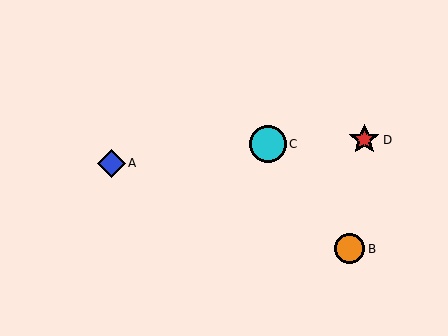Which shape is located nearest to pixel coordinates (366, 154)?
The red star (labeled D) at (364, 140) is nearest to that location.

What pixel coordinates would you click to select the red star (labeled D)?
Click at (364, 140) to select the red star D.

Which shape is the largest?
The cyan circle (labeled C) is the largest.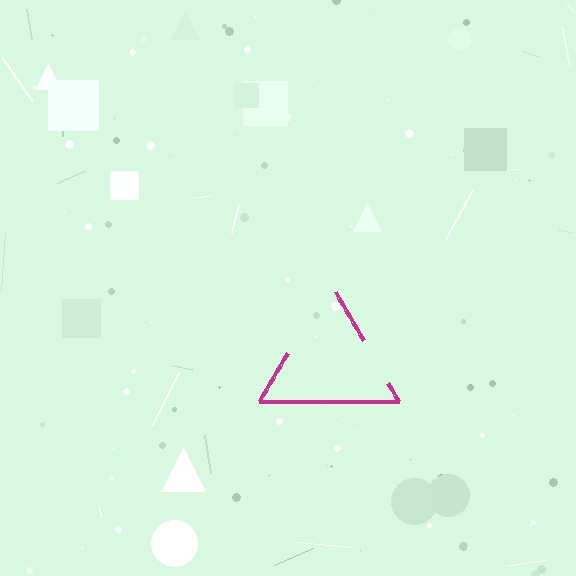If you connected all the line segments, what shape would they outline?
They would outline a triangle.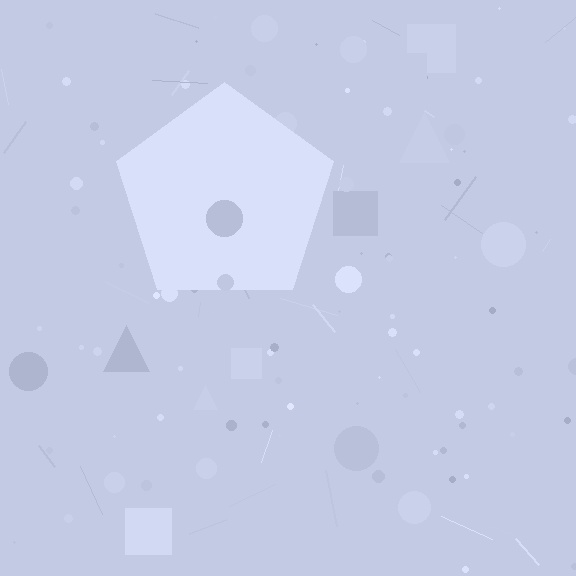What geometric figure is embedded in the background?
A pentagon is embedded in the background.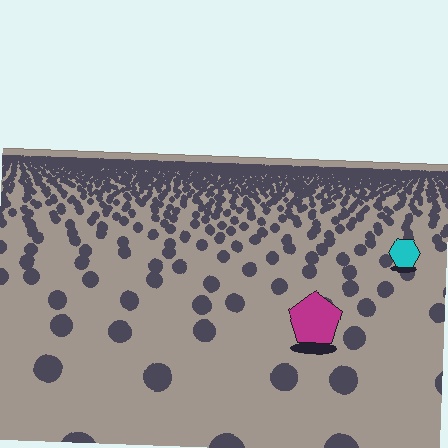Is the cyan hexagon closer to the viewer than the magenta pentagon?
No. The magenta pentagon is closer — you can tell from the texture gradient: the ground texture is coarser near it.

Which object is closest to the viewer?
The magenta pentagon is closest. The texture marks near it are larger and more spread out.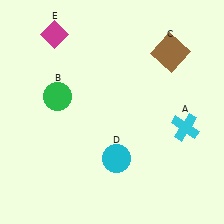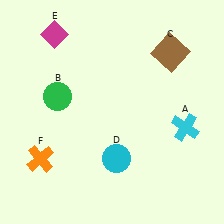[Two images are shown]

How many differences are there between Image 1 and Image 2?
There is 1 difference between the two images.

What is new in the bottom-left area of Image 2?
An orange cross (F) was added in the bottom-left area of Image 2.